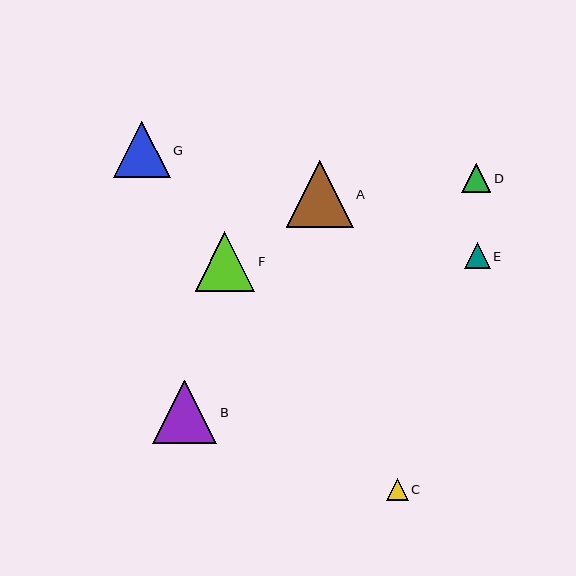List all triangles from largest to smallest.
From largest to smallest: A, B, F, G, D, E, C.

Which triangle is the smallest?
Triangle C is the smallest with a size of approximately 22 pixels.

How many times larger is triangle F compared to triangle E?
Triangle F is approximately 2.3 times the size of triangle E.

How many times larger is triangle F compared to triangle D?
Triangle F is approximately 2.0 times the size of triangle D.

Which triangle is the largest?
Triangle A is the largest with a size of approximately 67 pixels.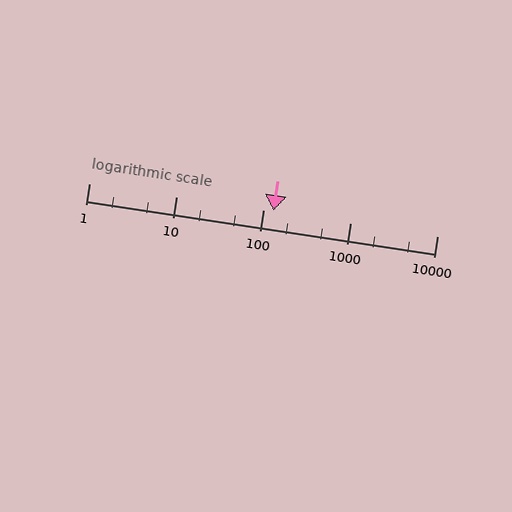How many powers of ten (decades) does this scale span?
The scale spans 4 decades, from 1 to 10000.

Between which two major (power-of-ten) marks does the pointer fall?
The pointer is between 100 and 1000.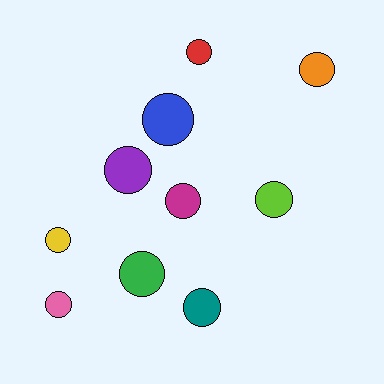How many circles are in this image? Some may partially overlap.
There are 10 circles.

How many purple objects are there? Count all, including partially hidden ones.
There is 1 purple object.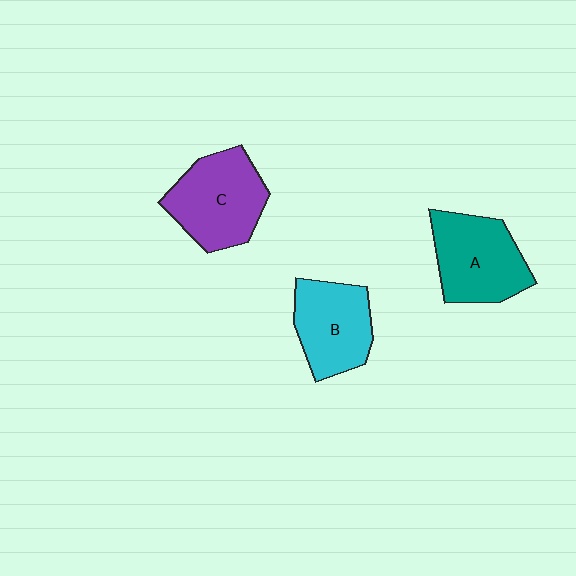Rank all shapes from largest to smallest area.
From largest to smallest: C (purple), A (teal), B (cyan).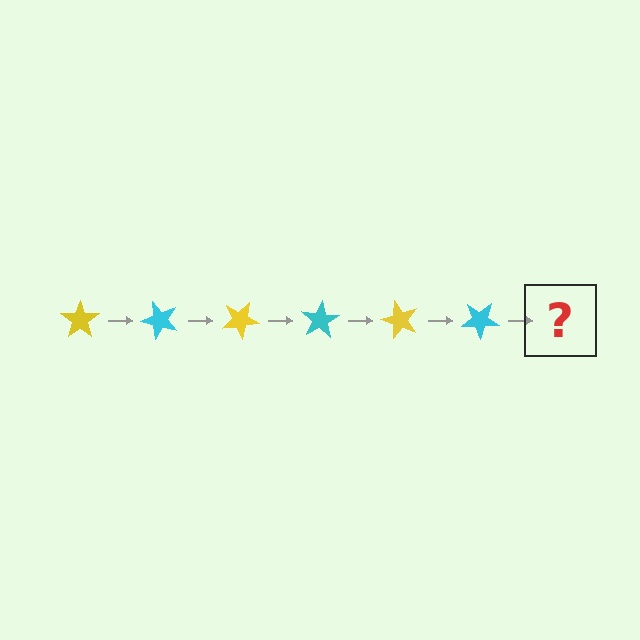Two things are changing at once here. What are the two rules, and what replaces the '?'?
The two rules are that it rotates 50 degrees each step and the color cycles through yellow and cyan. The '?' should be a yellow star, rotated 300 degrees from the start.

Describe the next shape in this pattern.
It should be a yellow star, rotated 300 degrees from the start.